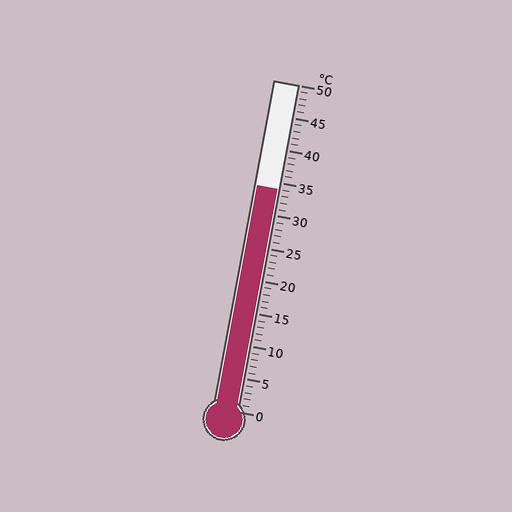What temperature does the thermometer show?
The thermometer shows approximately 34°C.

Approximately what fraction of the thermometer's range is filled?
The thermometer is filled to approximately 70% of its range.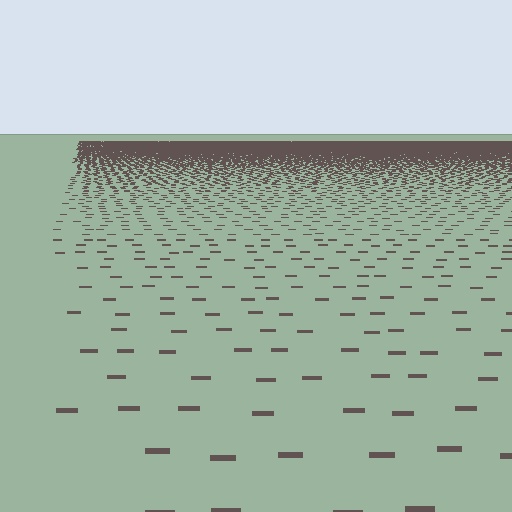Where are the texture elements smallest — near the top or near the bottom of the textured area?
Near the top.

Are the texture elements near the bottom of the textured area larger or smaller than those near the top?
Larger. Near the bottom, elements are closer to the viewer and appear at a bigger on-screen size.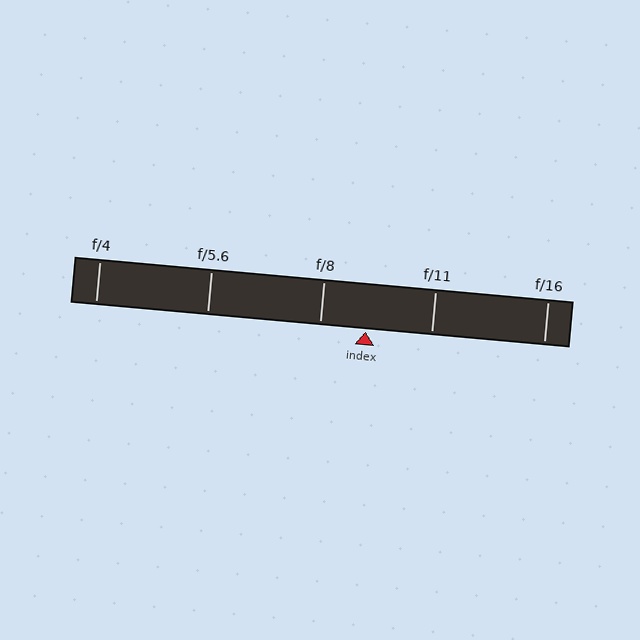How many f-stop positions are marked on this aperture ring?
There are 5 f-stop positions marked.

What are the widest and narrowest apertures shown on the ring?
The widest aperture shown is f/4 and the narrowest is f/16.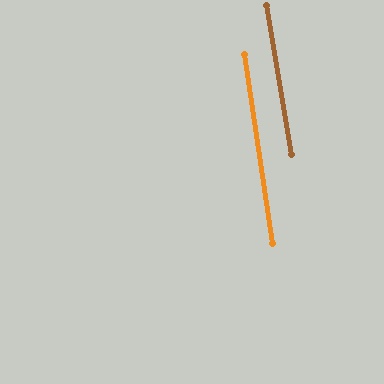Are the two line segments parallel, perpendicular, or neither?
Parallel — their directions differ by only 1.1°.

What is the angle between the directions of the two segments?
Approximately 1 degree.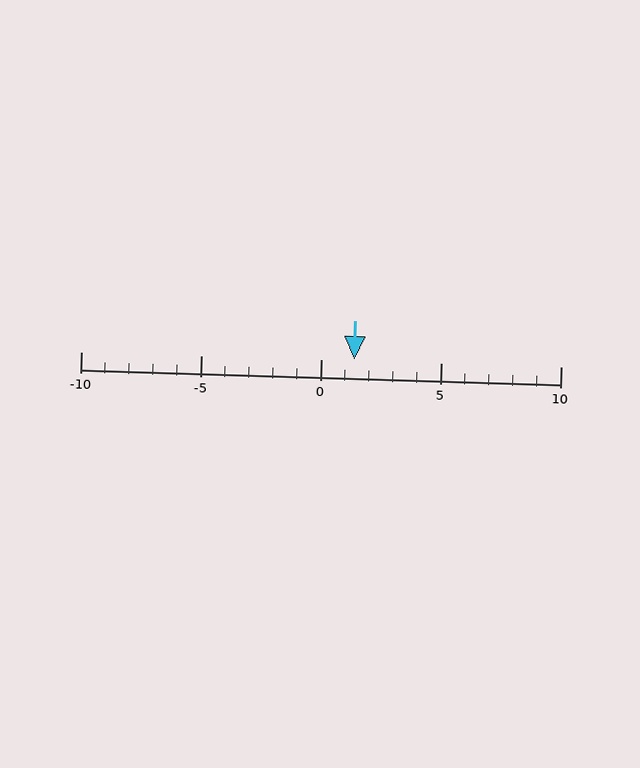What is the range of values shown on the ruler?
The ruler shows values from -10 to 10.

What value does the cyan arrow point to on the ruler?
The cyan arrow points to approximately 1.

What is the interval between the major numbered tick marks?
The major tick marks are spaced 5 units apart.